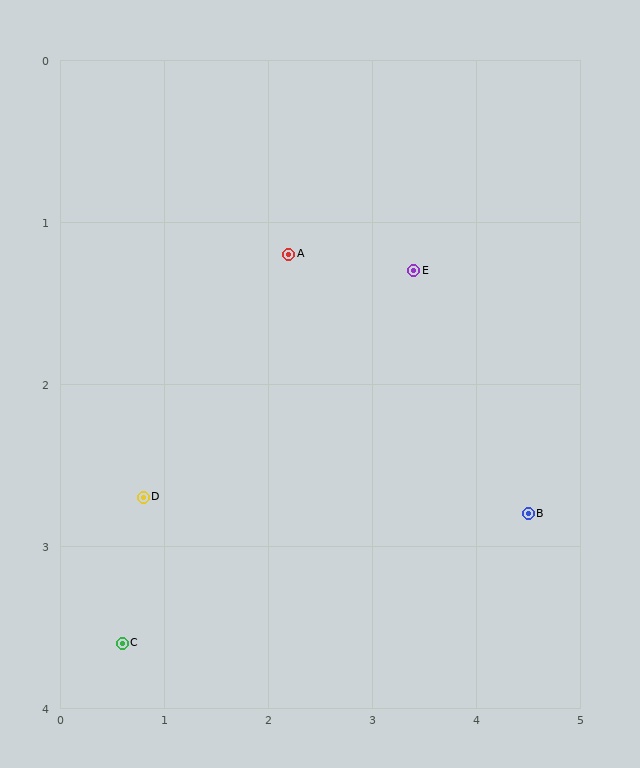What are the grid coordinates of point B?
Point B is at approximately (4.5, 2.8).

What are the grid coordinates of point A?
Point A is at approximately (2.2, 1.2).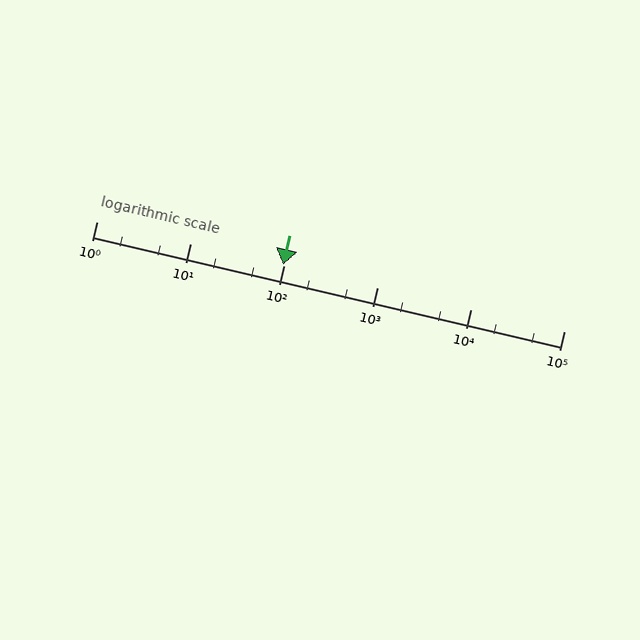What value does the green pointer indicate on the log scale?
The pointer indicates approximately 99.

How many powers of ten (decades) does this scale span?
The scale spans 5 decades, from 1 to 100000.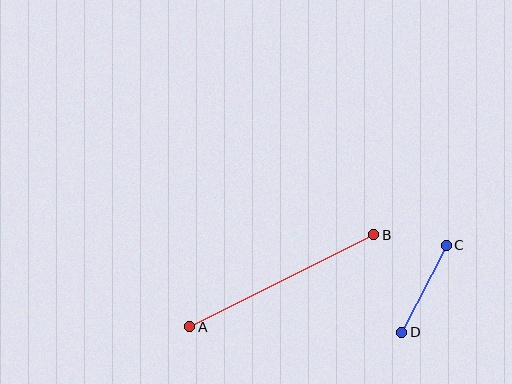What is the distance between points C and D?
The distance is approximately 98 pixels.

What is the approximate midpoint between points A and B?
The midpoint is at approximately (282, 281) pixels.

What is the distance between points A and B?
The distance is approximately 206 pixels.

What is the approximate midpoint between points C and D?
The midpoint is at approximately (424, 289) pixels.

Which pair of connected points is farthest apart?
Points A and B are farthest apart.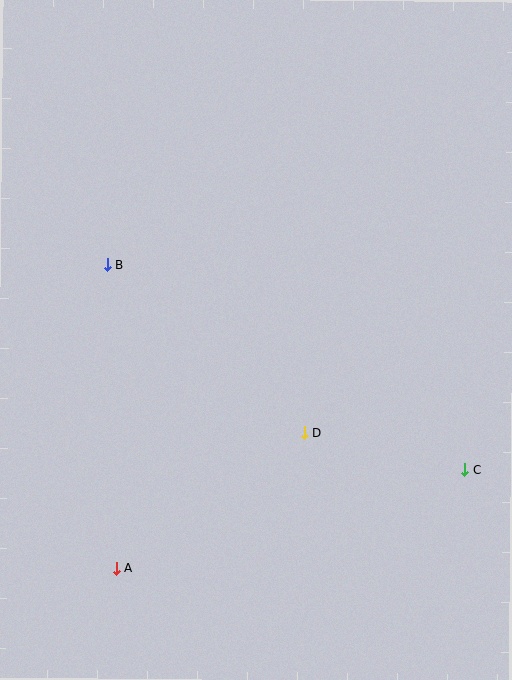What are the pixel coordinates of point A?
Point A is at (116, 568).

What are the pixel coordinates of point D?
Point D is at (304, 433).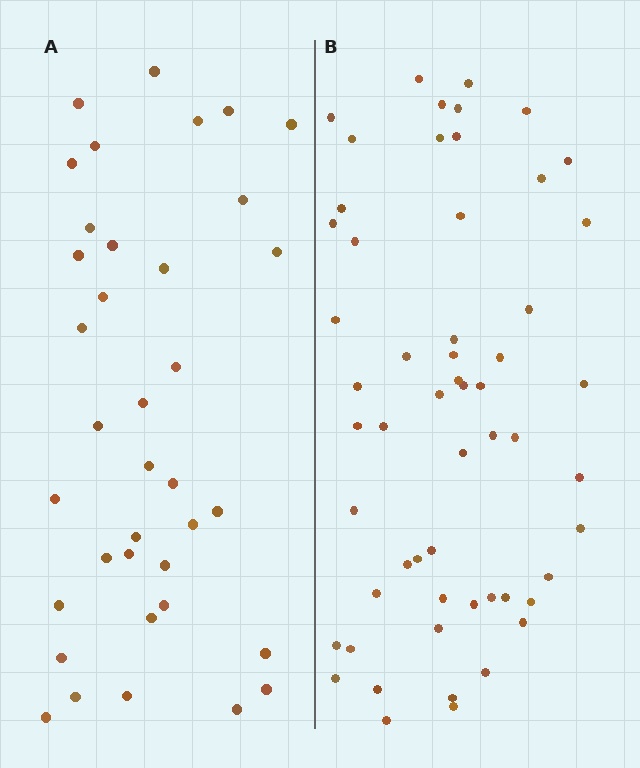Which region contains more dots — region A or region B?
Region B (the right region) has more dots.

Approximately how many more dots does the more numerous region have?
Region B has approximately 20 more dots than region A.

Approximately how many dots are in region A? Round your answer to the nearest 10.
About 40 dots. (The exact count is 37, which rounds to 40.)